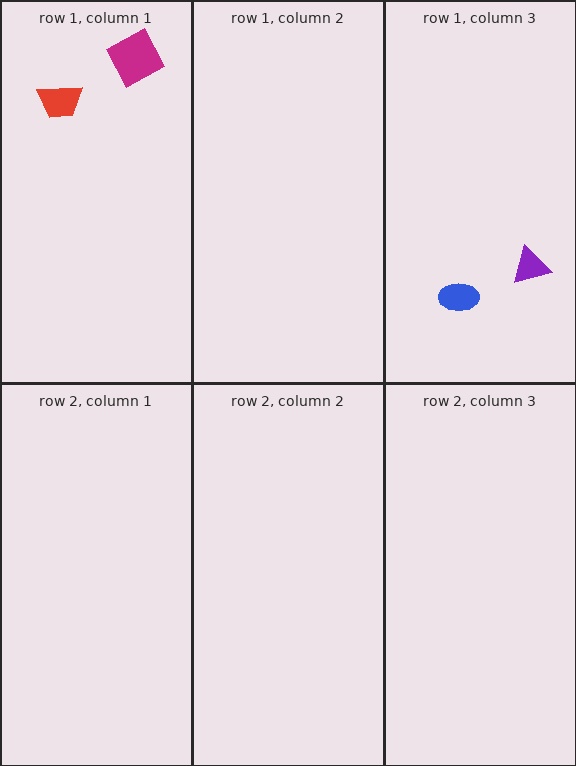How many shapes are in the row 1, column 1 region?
2.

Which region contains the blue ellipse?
The row 1, column 3 region.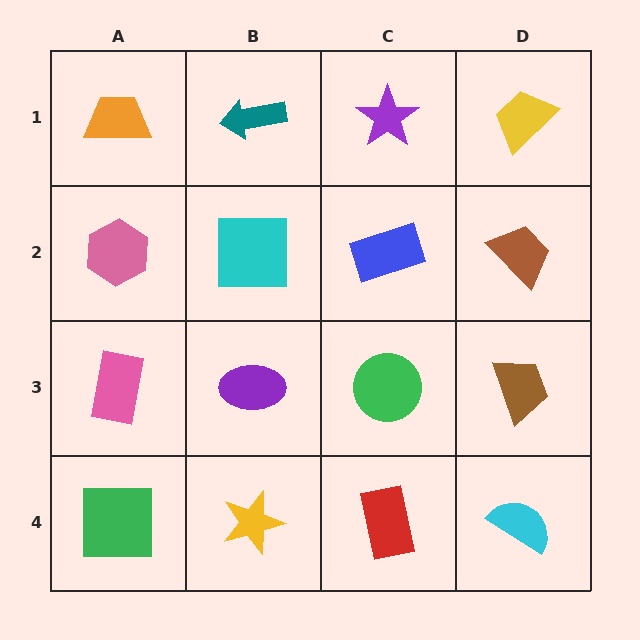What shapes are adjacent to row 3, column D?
A brown trapezoid (row 2, column D), a cyan semicircle (row 4, column D), a green circle (row 3, column C).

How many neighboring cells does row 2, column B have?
4.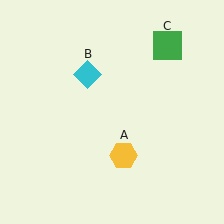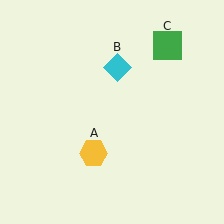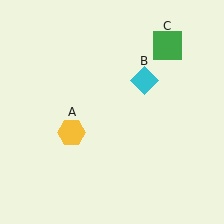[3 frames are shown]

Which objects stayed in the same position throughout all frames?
Green square (object C) remained stationary.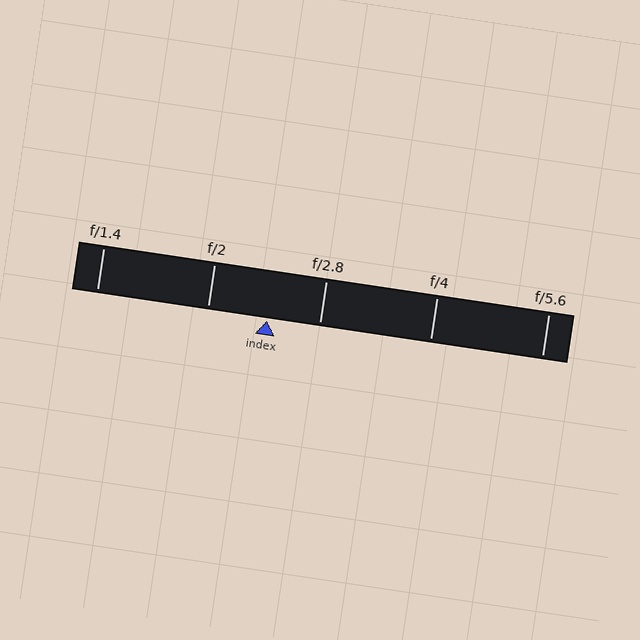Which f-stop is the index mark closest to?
The index mark is closest to f/2.8.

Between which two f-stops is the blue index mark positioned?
The index mark is between f/2 and f/2.8.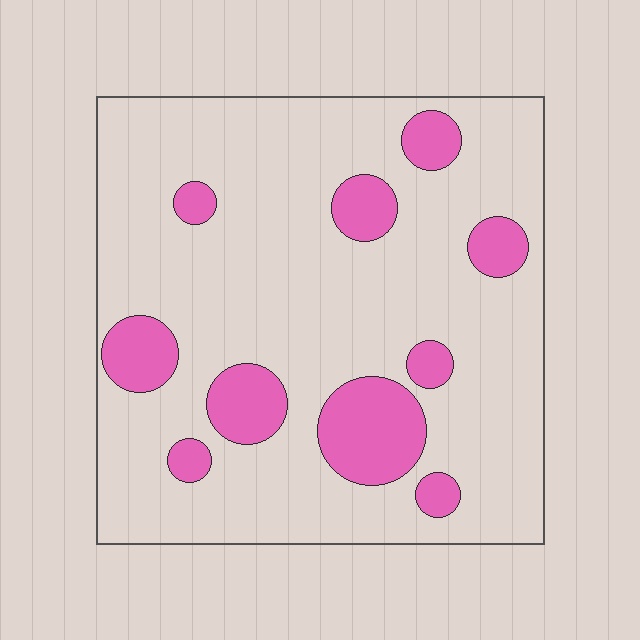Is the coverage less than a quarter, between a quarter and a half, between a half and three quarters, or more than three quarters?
Less than a quarter.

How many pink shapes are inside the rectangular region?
10.